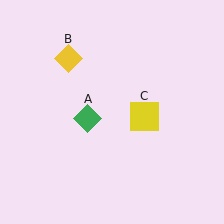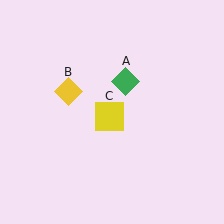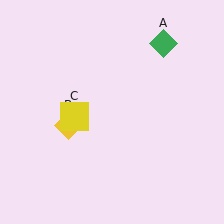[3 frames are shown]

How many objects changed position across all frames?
3 objects changed position: green diamond (object A), yellow diamond (object B), yellow square (object C).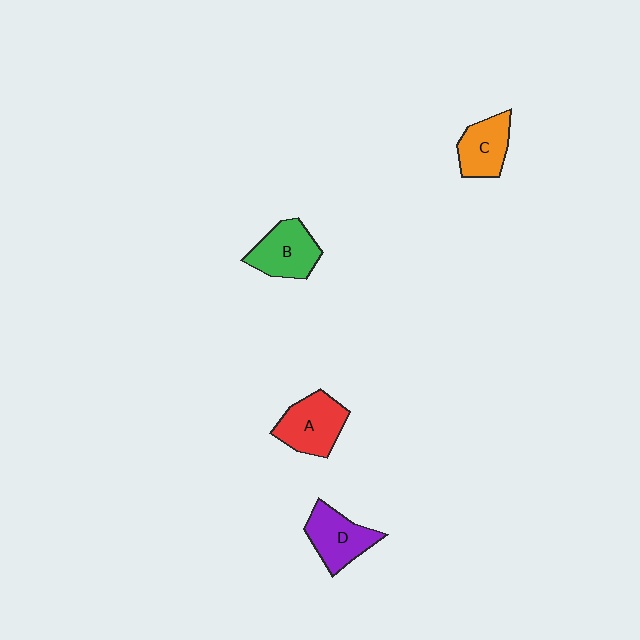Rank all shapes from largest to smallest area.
From largest to smallest: A (red), B (green), D (purple), C (orange).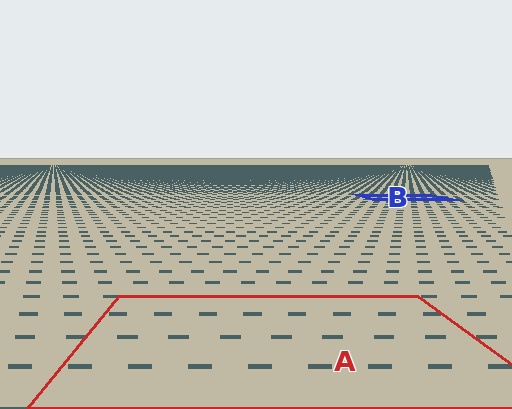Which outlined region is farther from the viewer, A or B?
Region B is farther from the viewer — the texture elements inside it appear smaller and more densely packed.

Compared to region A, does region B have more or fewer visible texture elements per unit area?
Region B has more texture elements per unit area — they are packed more densely because it is farther away.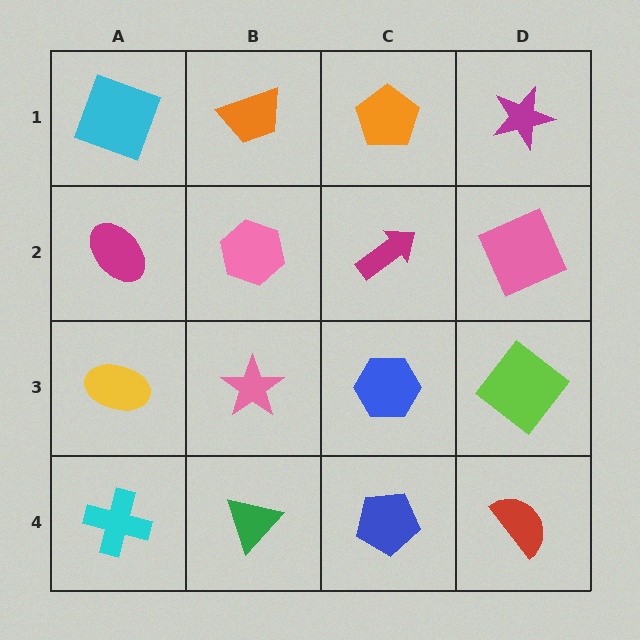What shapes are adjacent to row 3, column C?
A magenta arrow (row 2, column C), a blue pentagon (row 4, column C), a pink star (row 3, column B), a lime diamond (row 3, column D).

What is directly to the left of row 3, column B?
A yellow ellipse.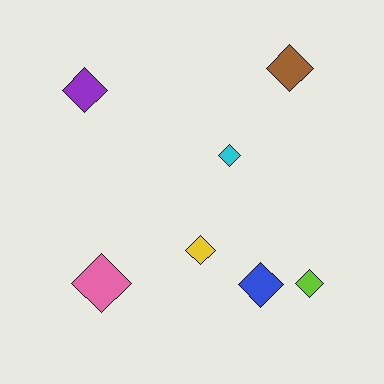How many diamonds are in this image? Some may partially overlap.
There are 7 diamonds.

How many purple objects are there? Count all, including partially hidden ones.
There is 1 purple object.